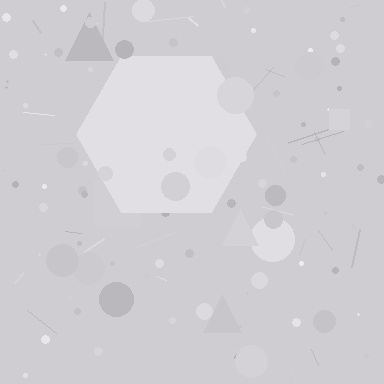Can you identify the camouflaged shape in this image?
The camouflaged shape is a hexagon.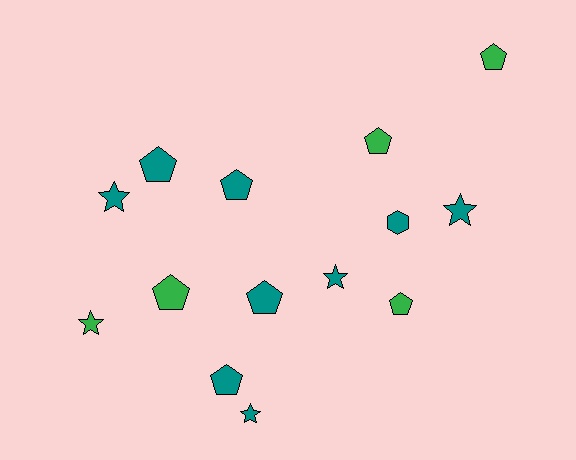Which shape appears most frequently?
Pentagon, with 8 objects.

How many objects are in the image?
There are 14 objects.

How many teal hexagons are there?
There is 1 teal hexagon.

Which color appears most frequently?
Teal, with 9 objects.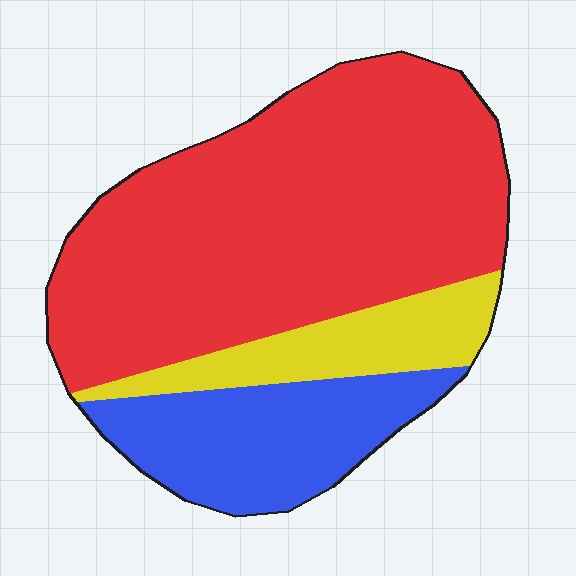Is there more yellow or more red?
Red.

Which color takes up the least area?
Yellow, at roughly 15%.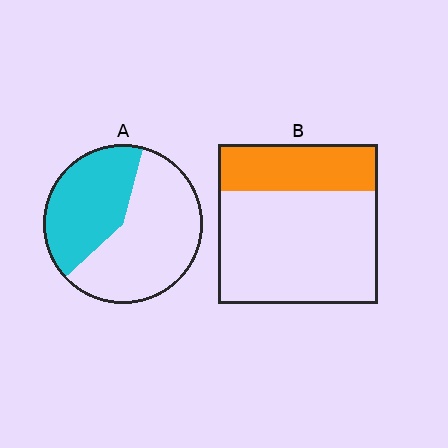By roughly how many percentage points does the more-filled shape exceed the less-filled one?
By roughly 10 percentage points (A over B).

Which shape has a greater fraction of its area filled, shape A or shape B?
Shape A.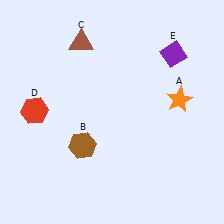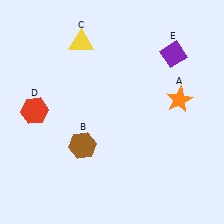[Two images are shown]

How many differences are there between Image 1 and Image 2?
There is 1 difference between the two images.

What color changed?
The triangle (C) changed from brown in Image 1 to yellow in Image 2.